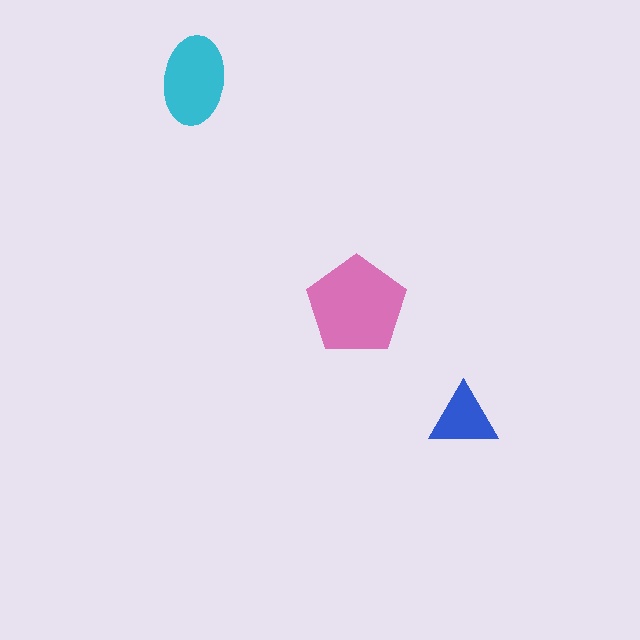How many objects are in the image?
There are 3 objects in the image.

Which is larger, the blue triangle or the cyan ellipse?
The cyan ellipse.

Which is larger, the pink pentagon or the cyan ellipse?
The pink pentagon.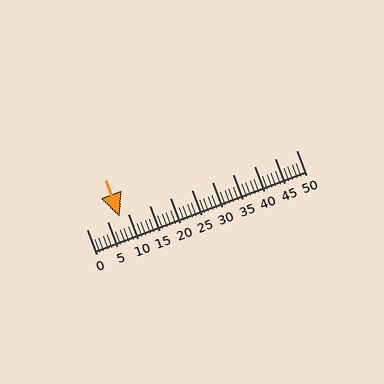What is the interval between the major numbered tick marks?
The major tick marks are spaced 5 units apart.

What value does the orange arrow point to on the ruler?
The orange arrow points to approximately 8.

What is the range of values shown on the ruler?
The ruler shows values from 0 to 50.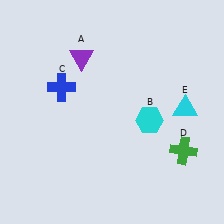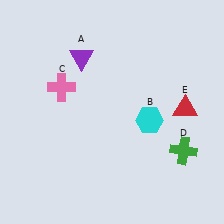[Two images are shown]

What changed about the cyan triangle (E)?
In Image 1, E is cyan. In Image 2, it changed to red.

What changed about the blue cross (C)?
In Image 1, C is blue. In Image 2, it changed to pink.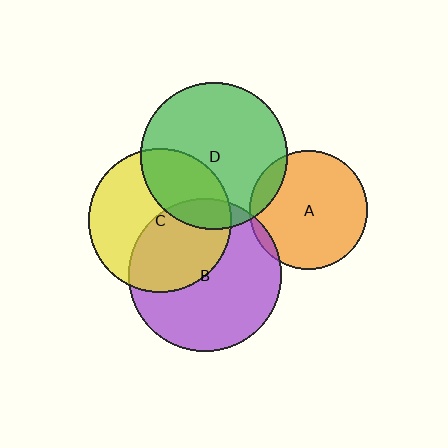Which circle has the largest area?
Circle B (purple).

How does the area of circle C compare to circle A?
Approximately 1.5 times.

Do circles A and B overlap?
Yes.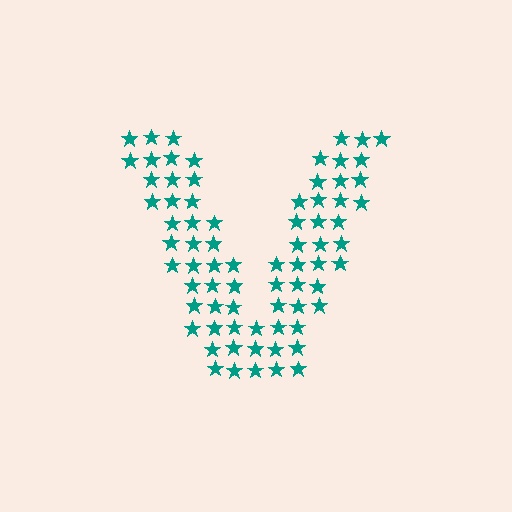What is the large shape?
The large shape is the letter V.